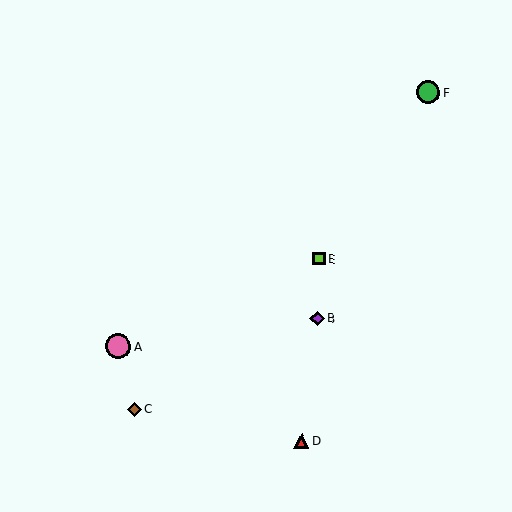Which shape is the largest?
The pink circle (labeled A) is the largest.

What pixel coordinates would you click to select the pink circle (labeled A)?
Click at (119, 347) to select the pink circle A.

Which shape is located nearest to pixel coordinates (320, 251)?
The lime square (labeled E) at (319, 259) is nearest to that location.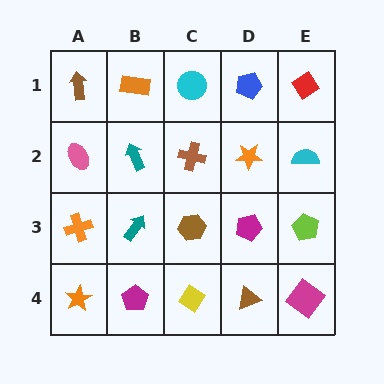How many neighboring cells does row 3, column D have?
4.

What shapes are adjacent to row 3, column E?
A cyan semicircle (row 2, column E), a magenta diamond (row 4, column E), a magenta pentagon (row 3, column D).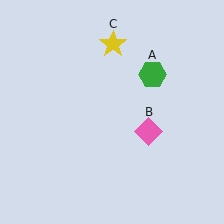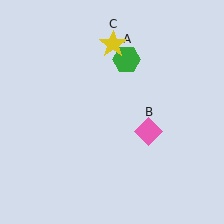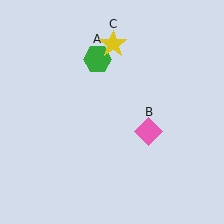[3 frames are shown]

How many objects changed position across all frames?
1 object changed position: green hexagon (object A).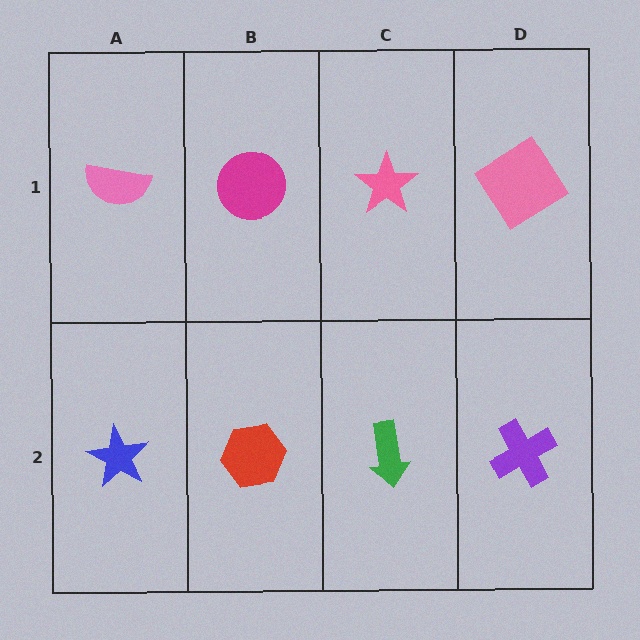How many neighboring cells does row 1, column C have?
3.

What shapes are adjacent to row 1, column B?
A red hexagon (row 2, column B), a pink semicircle (row 1, column A), a pink star (row 1, column C).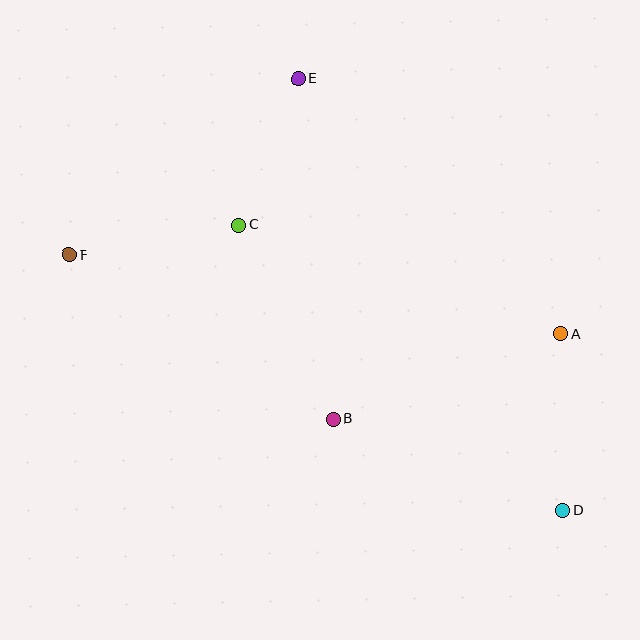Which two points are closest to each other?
Points C and E are closest to each other.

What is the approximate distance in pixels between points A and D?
The distance between A and D is approximately 177 pixels.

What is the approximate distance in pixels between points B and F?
The distance between B and F is approximately 311 pixels.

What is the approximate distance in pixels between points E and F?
The distance between E and F is approximately 289 pixels.